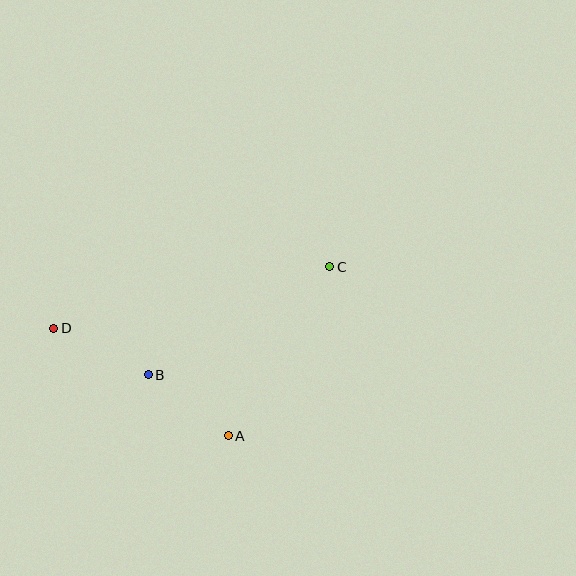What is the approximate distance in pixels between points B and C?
The distance between B and C is approximately 211 pixels.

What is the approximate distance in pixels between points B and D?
The distance between B and D is approximately 106 pixels.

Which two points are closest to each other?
Points A and B are closest to each other.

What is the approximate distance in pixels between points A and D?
The distance between A and D is approximately 205 pixels.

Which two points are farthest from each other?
Points C and D are farthest from each other.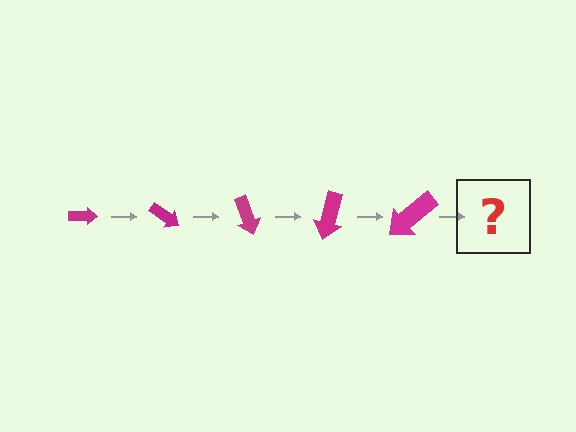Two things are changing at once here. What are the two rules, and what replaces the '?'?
The two rules are that the arrow grows larger each step and it rotates 35 degrees each step. The '?' should be an arrow, larger than the previous one and rotated 175 degrees from the start.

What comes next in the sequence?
The next element should be an arrow, larger than the previous one and rotated 175 degrees from the start.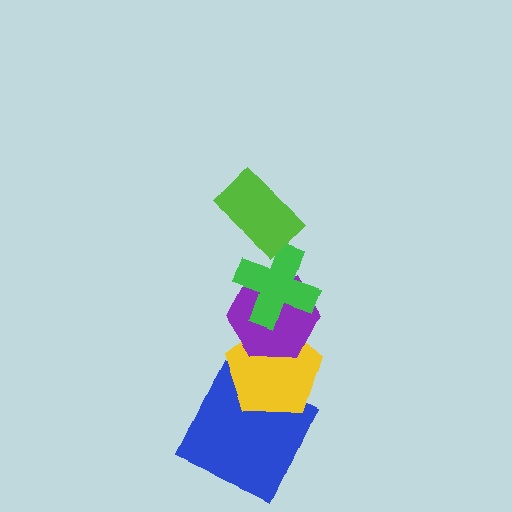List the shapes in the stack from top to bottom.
From top to bottom: the lime rectangle, the green cross, the purple hexagon, the yellow pentagon, the blue square.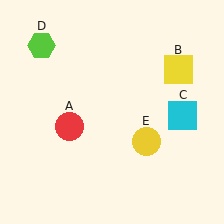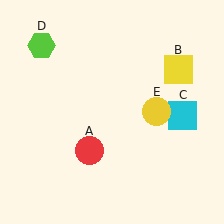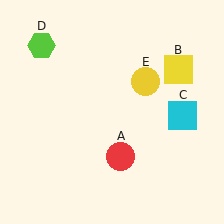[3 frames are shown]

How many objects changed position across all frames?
2 objects changed position: red circle (object A), yellow circle (object E).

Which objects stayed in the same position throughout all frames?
Yellow square (object B) and cyan square (object C) and lime hexagon (object D) remained stationary.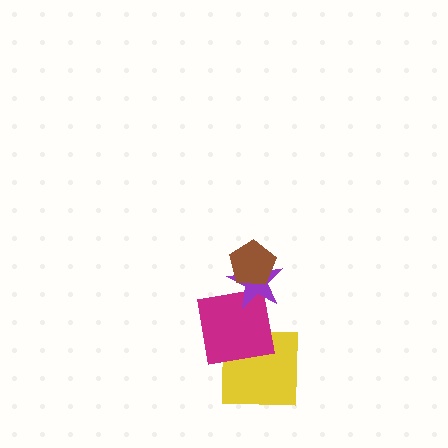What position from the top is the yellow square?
The yellow square is 4th from the top.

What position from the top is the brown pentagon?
The brown pentagon is 1st from the top.